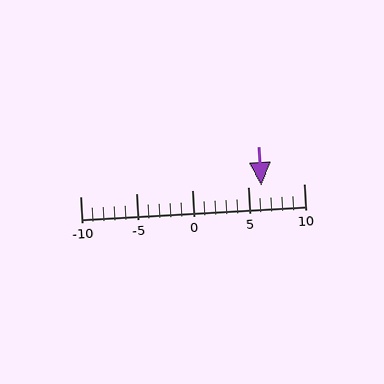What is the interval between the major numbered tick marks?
The major tick marks are spaced 5 units apart.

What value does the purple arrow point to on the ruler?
The purple arrow points to approximately 6.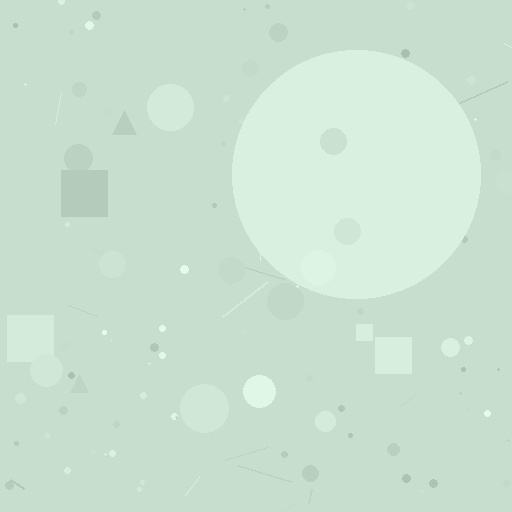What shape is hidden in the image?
A circle is hidden in the image.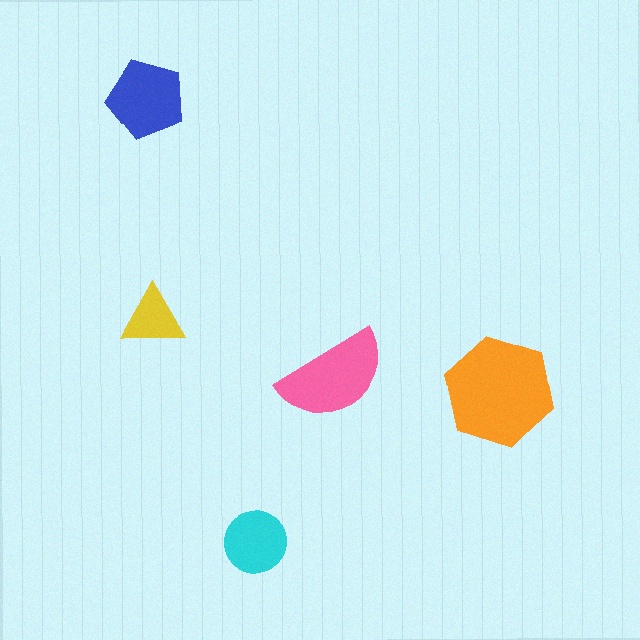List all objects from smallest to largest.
The yellow triangle, the cyan circle, the blue pentagon, the pink semicircle, the orange hexagon.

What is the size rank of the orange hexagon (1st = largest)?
1st.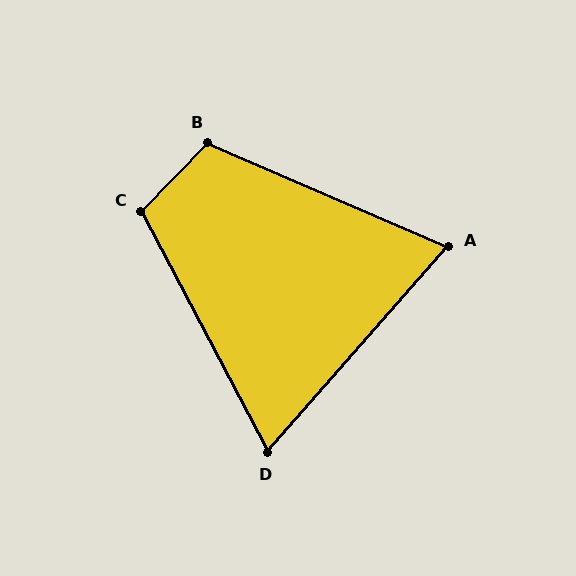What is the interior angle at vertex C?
Approximately 108 degrees (obtuse).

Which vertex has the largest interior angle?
B, at approximately 111 degrees.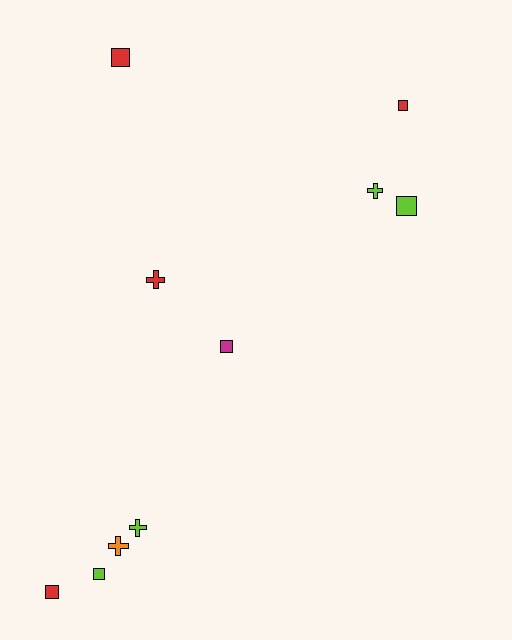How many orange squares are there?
There are no orange squares.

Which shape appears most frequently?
Square, with 6 objects.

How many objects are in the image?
There are 10 objects.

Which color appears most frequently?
Lime, with 4 objects.